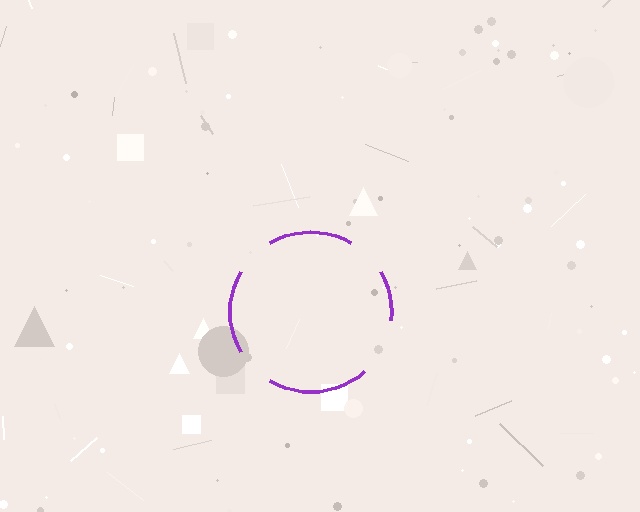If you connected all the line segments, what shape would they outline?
They would outline a circle.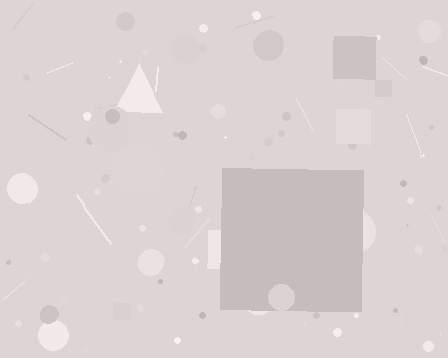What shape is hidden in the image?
A square is hidden in the image.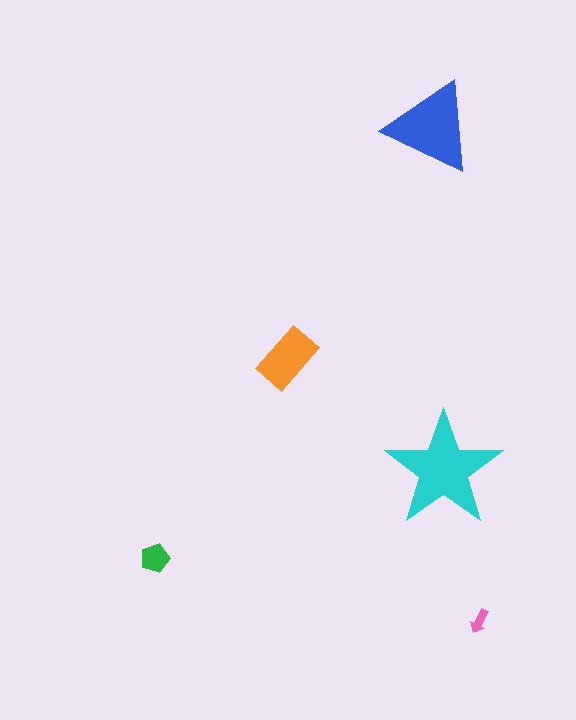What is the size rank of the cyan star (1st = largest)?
1st.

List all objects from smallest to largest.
The pink arrow, the green pentagon, the orange rectangle, the blue triangle, the cyan star.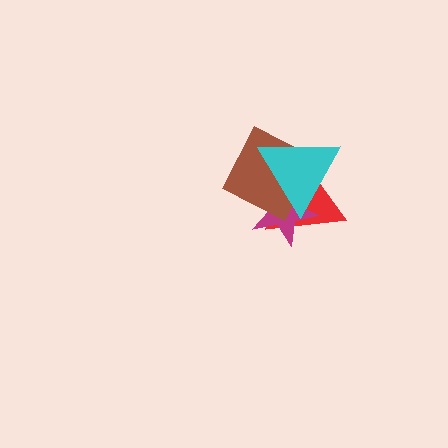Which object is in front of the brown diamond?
The cyan triangle is in front of the brown diamond.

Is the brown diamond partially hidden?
Yes, it is partially covered by another shape.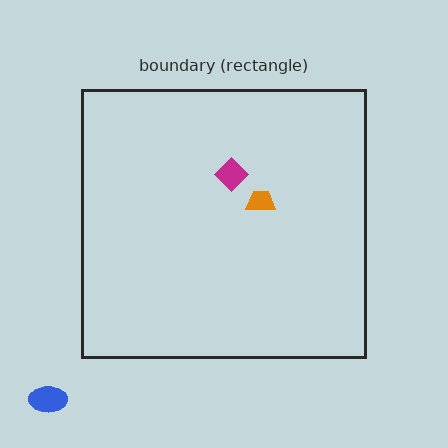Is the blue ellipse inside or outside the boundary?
Outside.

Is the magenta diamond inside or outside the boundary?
Inside.